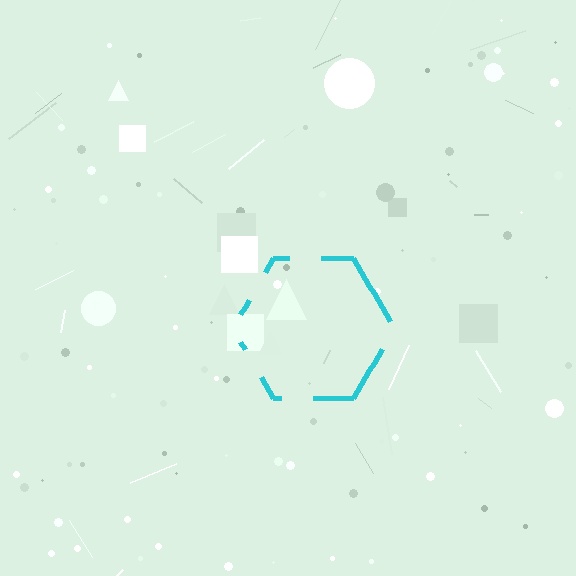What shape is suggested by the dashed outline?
The dashed outline suggests a hexagon.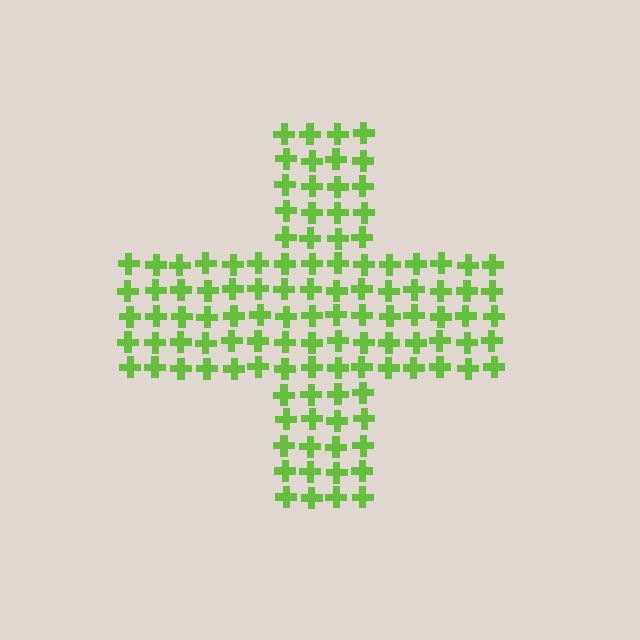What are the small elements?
The small elements are crosses.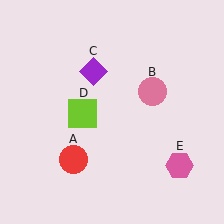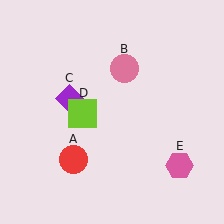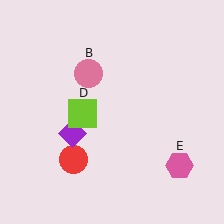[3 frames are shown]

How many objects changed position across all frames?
2 objects changed position: pink circle (object B), purple diamond (object C).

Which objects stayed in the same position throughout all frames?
Red circle (object A) and lime square (object D) and pink hexagon (object E) remained stationary.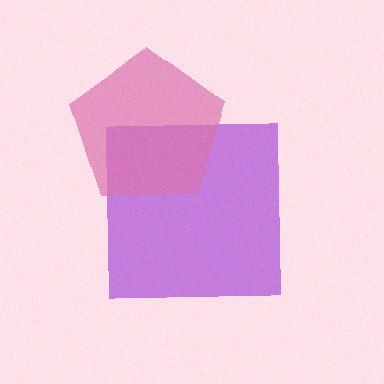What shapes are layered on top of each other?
The layered shapes are: a purple square, a pink pentagon.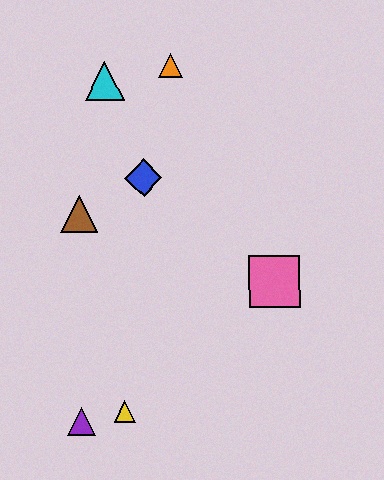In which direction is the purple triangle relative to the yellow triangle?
The purple triangle is to the left of the yellow triangle.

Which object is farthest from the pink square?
The cyan triangle is farthest from the pink square.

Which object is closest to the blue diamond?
The brown triangle is closest to the blue diamond.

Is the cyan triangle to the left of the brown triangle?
No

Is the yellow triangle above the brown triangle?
No